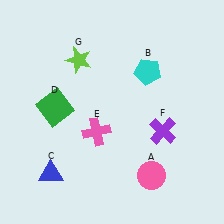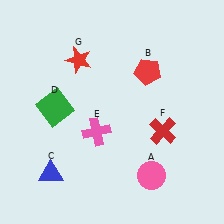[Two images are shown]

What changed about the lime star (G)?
In Image 1, G is lime. In Image 2, it changed to red.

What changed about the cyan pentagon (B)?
In Image 1, B is cyan. In Image 2, it changed to red.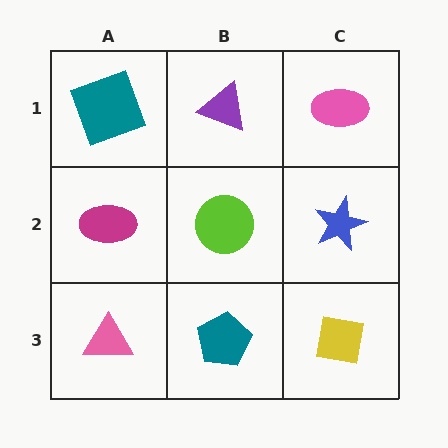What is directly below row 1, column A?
A magenta ellipse.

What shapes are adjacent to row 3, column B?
A lime circle (row 2, column B), a pink triangle (row 3, column A), a yellow square (row 3, column C).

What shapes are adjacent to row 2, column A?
A teal square (row 1, column A), a pink triangle (row 3, column A), a lime circle (row 2, column B).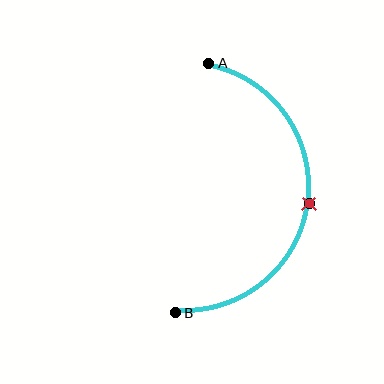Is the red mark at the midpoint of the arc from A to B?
Yes. The red mark lies on the arc at equal arc-length from both A and B — it is the arc midpoint.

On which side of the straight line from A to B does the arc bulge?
The arc bulges to the right of the straight line connecting A and B.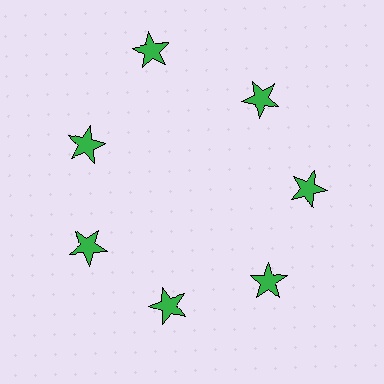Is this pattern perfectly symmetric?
No. The 7 green stars are arranged in a ring, but one element near the 12 o'clock position is pushed outward from the center, breaking the 7-fold rotational symmetry.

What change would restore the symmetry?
The symmetry would be restored by moving it inward, back onto the ring so that all 7 stars sit at equal angles and equal distance from the center.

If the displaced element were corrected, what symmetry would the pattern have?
It would have 7-fold rotational symmetry — the pattern would map onto itself every 51 degrees.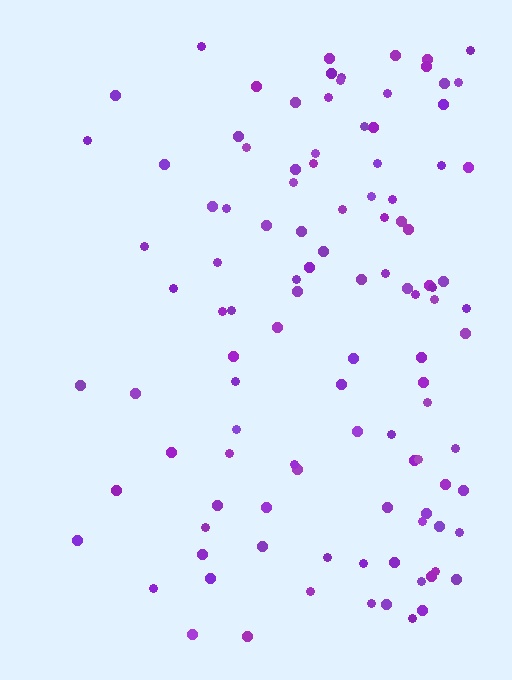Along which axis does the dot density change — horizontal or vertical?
Horizontal.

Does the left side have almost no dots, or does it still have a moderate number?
Still a moderate number, just noticeably fewer than the right.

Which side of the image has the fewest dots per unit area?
The left.